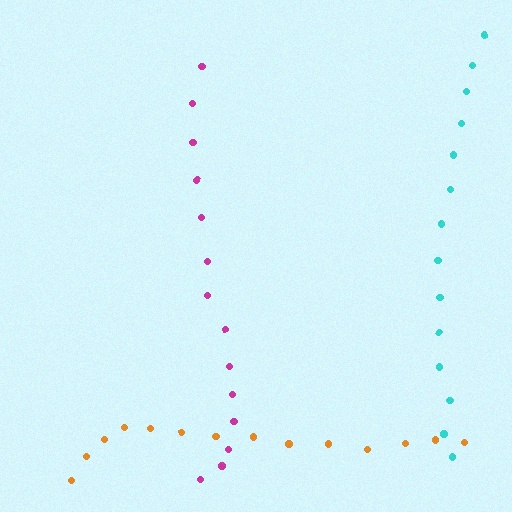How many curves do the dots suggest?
There are 3 distinct paths.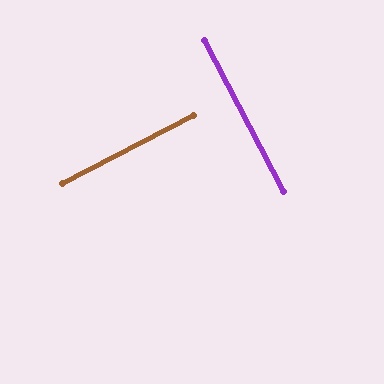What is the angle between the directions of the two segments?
Approximately 90 degrees.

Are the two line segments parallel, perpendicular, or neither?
Perpendicular — they meet at approximately 90°.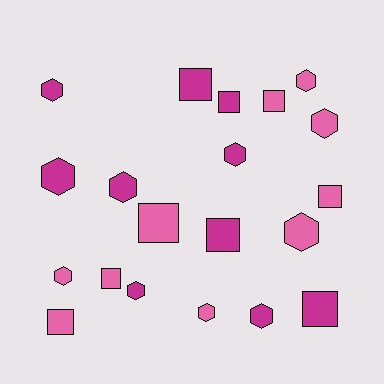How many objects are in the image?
There are 20 objects.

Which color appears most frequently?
Pink, with 10 objects.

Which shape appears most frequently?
Hexagon, with 11 objects.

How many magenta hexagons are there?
There are 6 magenta hexagons.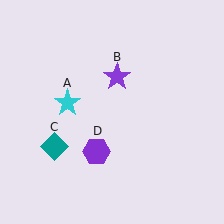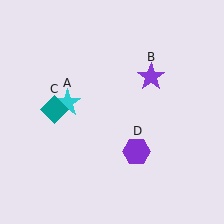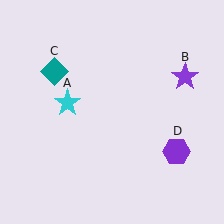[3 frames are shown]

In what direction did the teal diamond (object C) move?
The teal diamond (object C) moved up.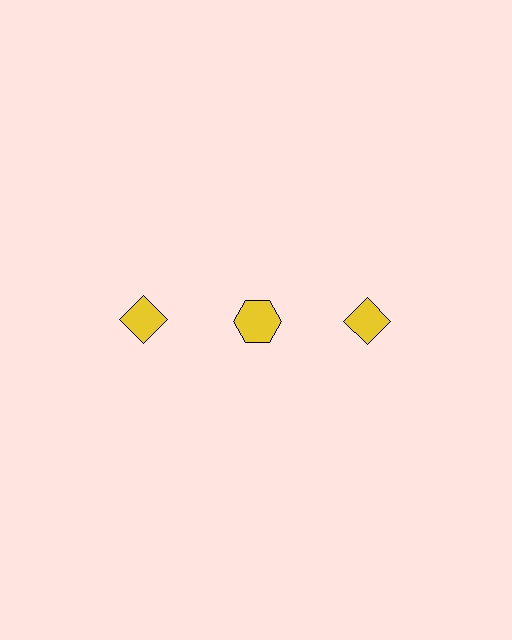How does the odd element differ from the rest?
It has a different shape: hexagon instead of diamond.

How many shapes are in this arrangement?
There are 3 shapes arranged in a grid pattern.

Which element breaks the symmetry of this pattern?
The yellow hexagon in the top row, second from left column breaks the symmetry. All other shapes are yellow diamonds.